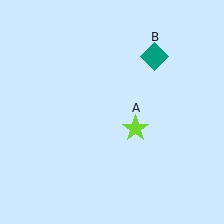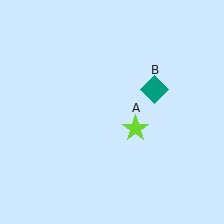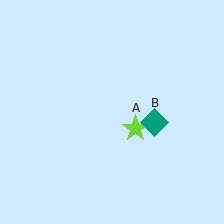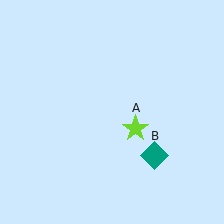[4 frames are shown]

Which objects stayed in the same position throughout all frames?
Lime star (object A) remained stationary.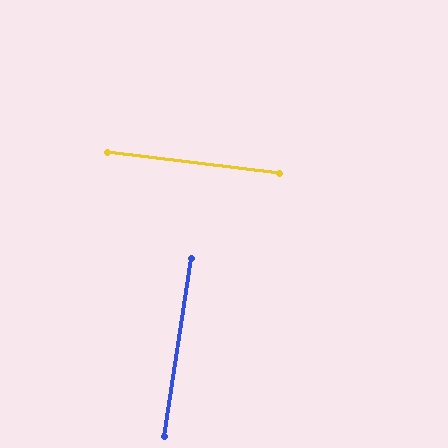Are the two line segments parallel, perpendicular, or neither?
Perpendicular — they meet at approximately 89°.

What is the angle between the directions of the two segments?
Approximately 89 degrees.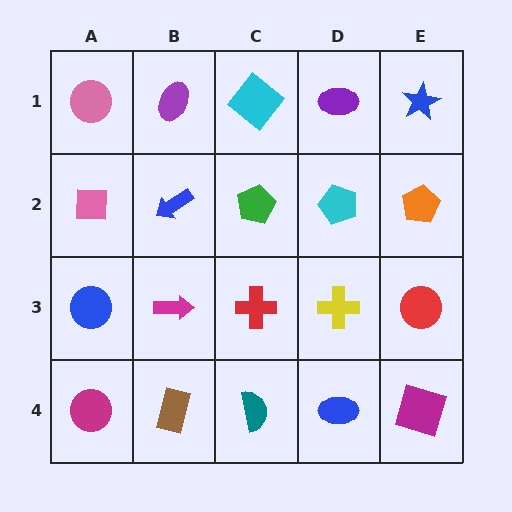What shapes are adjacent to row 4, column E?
A red circle (row 3, column E), a blue ellipse (row 4, column D).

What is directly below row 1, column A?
A pink square.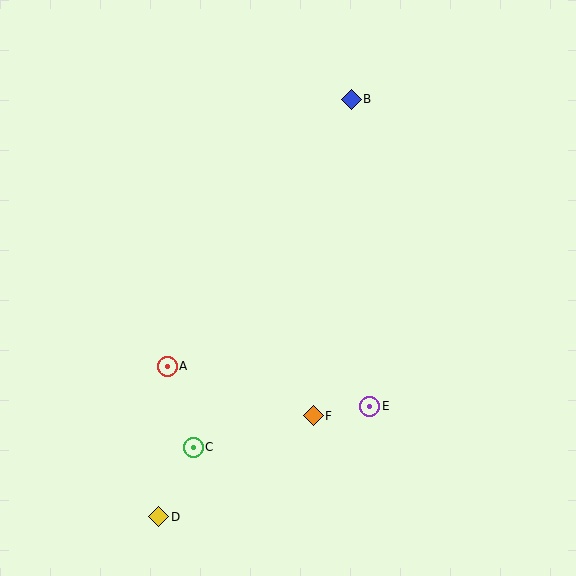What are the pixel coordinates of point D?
Point D is at (159, 517).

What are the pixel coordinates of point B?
Point B is at (351, 99).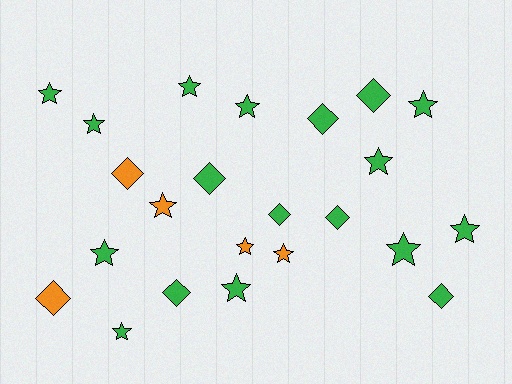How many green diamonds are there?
There are 7 green diamonds.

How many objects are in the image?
There are 23 objects.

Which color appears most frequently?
Green, with 18 objects.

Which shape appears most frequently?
Star, with 14 objects.